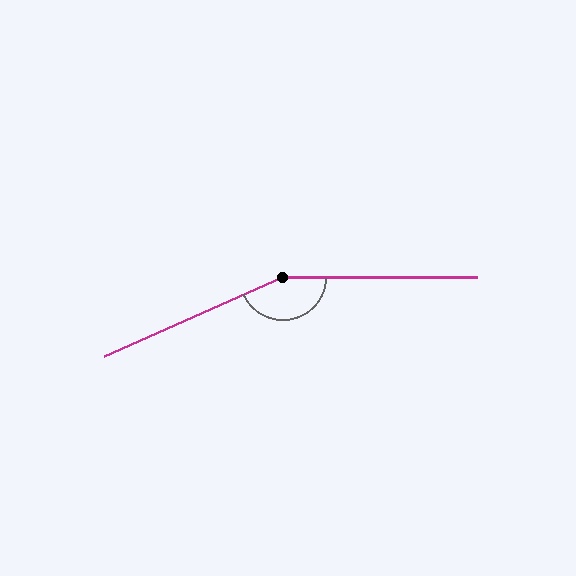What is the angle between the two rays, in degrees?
Approximately 156 degrees.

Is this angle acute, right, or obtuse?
It is obtuse.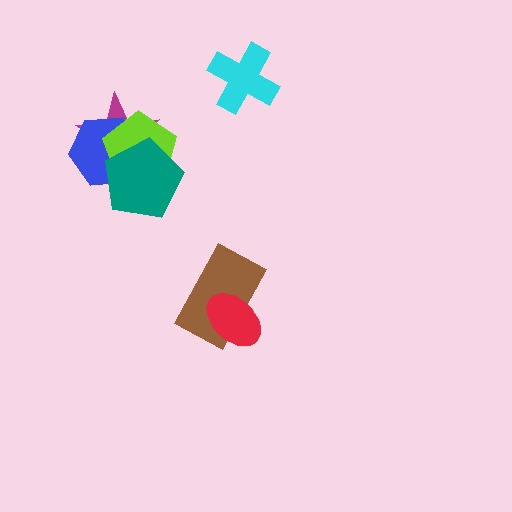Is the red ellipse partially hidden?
No, no other shape covers it.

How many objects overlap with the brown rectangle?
1 object overlaps with the brown rectangle.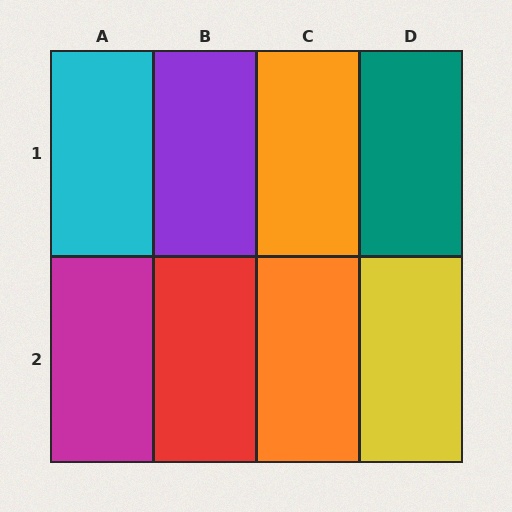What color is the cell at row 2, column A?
Magenta.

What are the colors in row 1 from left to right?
Cyan, purple, orange, teal.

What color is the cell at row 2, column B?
Red.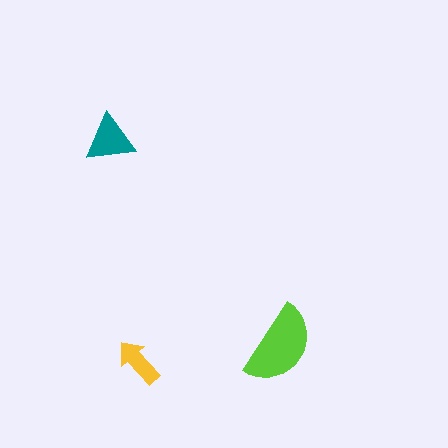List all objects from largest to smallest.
The lime semicircle, the teal triangle, the yellow arrow.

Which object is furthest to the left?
The teal triangle is leftmost.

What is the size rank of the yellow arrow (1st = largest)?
3rd.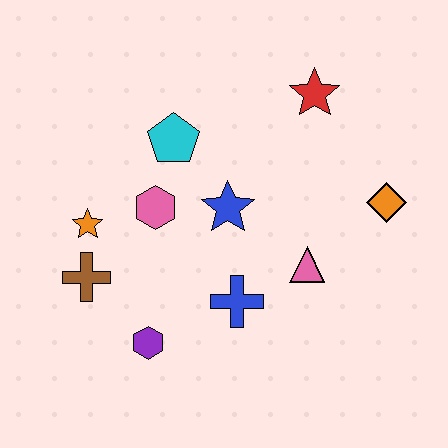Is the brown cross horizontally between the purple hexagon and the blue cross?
No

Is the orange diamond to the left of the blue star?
No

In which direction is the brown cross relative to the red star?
The brown cross is to the left of the red star.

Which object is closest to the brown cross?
The orange star is closest to the brown cross.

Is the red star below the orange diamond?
No